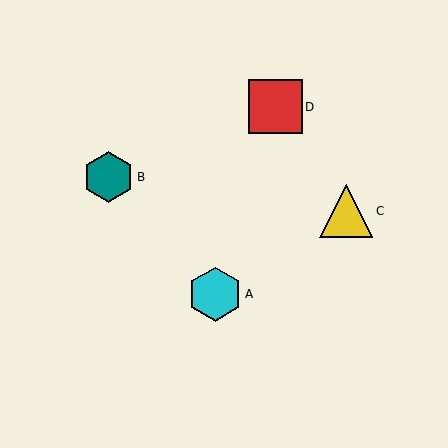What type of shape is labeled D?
Shape D is a red square.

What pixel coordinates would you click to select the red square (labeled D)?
Click at (275, 107) to select the red square D.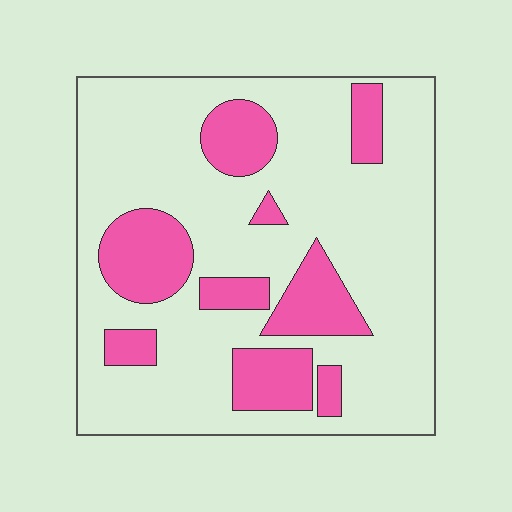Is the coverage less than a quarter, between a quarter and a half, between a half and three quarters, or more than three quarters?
Less than a quarter.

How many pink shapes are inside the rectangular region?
9.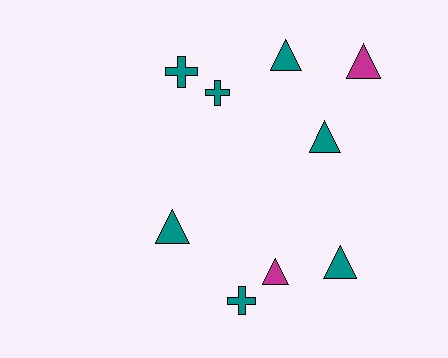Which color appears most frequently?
Teal, with 7 objects.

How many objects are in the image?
There are 9 objects.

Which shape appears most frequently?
Triangle, with 6 objects.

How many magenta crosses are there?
There are no magenta crosses.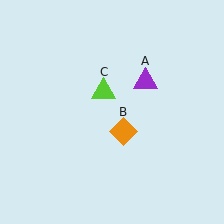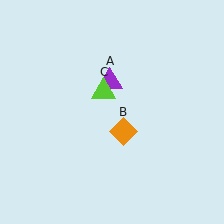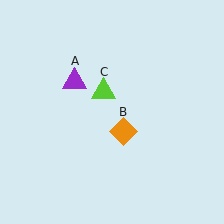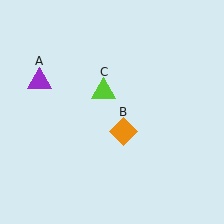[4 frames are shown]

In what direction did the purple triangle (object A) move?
The purple triangle (object A) moved left.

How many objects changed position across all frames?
1 object changed position: purple triangle (object A).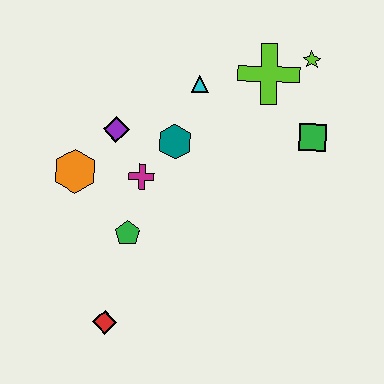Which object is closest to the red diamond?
The green pentagon is closest to the red diamond.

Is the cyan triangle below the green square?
No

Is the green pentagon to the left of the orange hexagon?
No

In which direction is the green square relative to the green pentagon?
The green square is to the right of the green pentagon.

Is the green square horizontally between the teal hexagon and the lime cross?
No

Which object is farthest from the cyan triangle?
The red diamond is farthest from the cyan triangle.